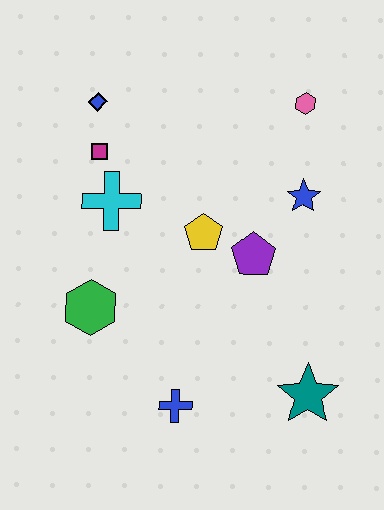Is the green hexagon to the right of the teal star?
No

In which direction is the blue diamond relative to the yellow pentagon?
The blue diamond is above the yellow pentagon.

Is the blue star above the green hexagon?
Yes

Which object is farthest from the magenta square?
The teal star is farthest from the magenta square.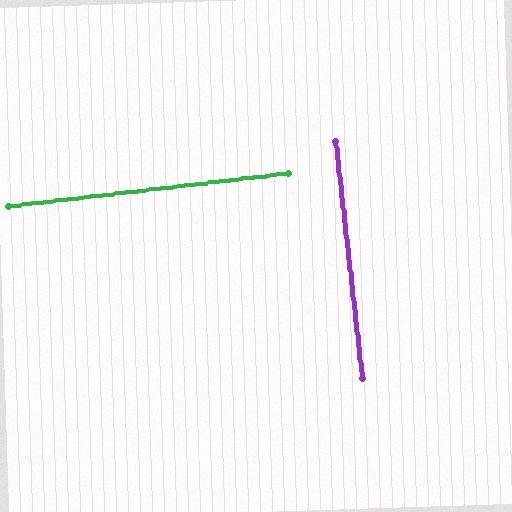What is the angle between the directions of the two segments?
Approximately 90 degrees.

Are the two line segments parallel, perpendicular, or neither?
Perpendicular — they meet at approximately 90°.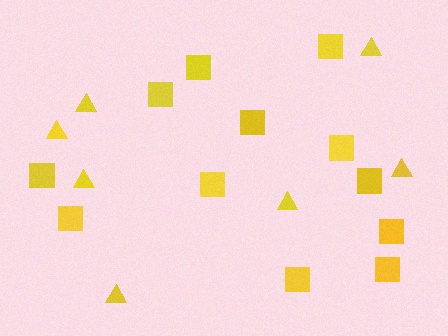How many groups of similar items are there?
There are 2 groups: one group of triangles (7) and one group of squares (12).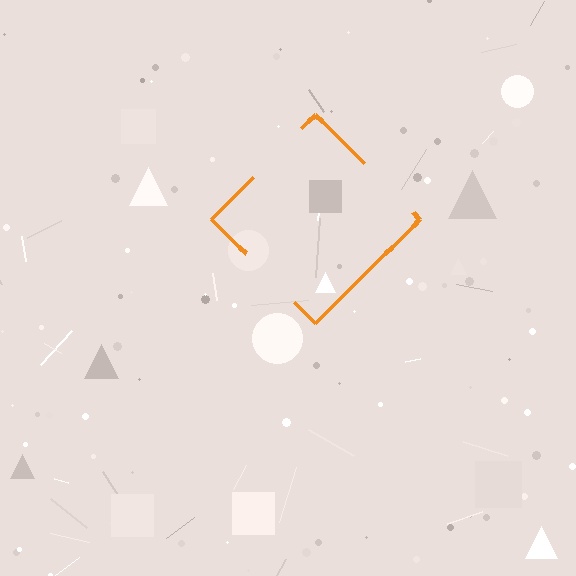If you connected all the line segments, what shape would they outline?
They would outline a diamond.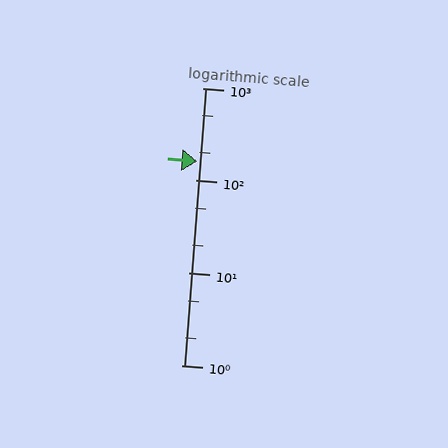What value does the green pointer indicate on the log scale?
The pointer indicates approximately 160.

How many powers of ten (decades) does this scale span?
The scale spans 3 decades, from 1 to 1000.